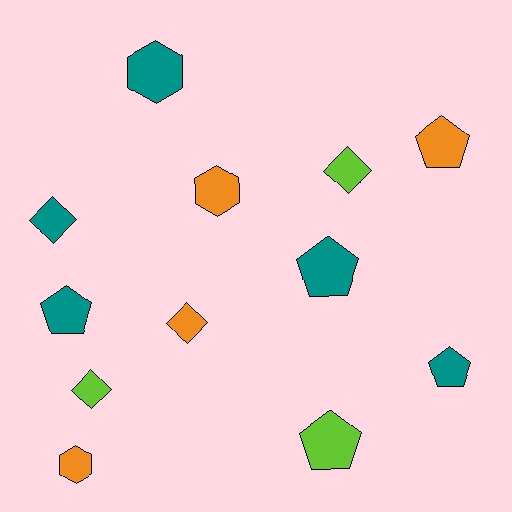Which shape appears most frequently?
Pentagon, with 5 objects.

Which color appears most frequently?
Teal, with 5 objects.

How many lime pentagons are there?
There is 1 lime pentagon.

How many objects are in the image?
There are 12 objects.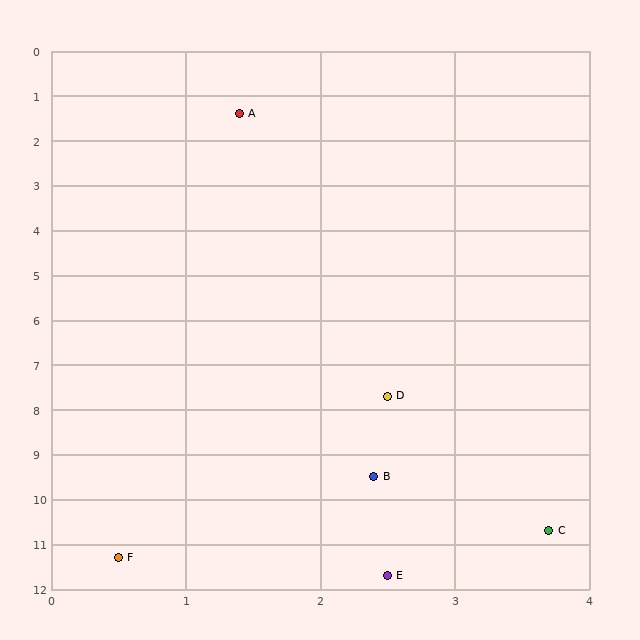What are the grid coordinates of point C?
Point C is at approximately (3.7, 10.7).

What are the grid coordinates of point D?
Point D is at approximately (2.5, 7.7).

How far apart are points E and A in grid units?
Points E and A are about 10.4 grid units apart.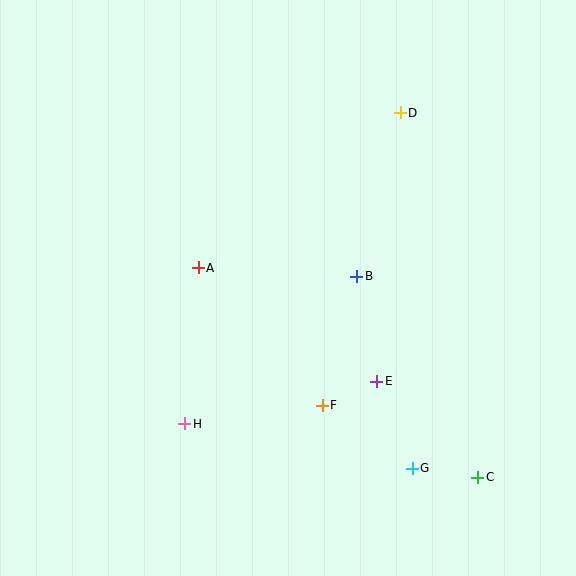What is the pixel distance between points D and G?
The distance between D and G is 355 pixels.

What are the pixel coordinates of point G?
Point G is at (412, 468).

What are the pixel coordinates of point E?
Point E is at (377, 381).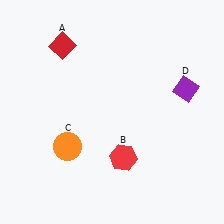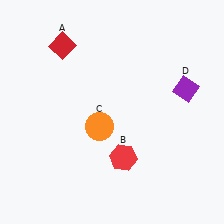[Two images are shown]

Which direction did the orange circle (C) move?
The orange circle (C) moved right.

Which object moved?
The orange circle (C) moved right.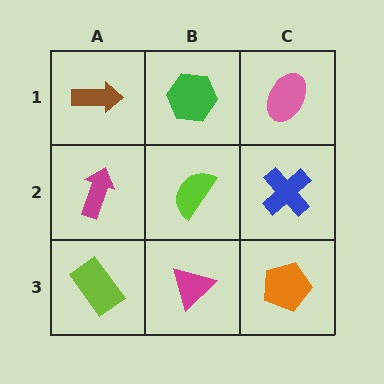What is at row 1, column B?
A green hexagon.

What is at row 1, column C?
A pink ellipse.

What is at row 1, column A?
A brown arrow.